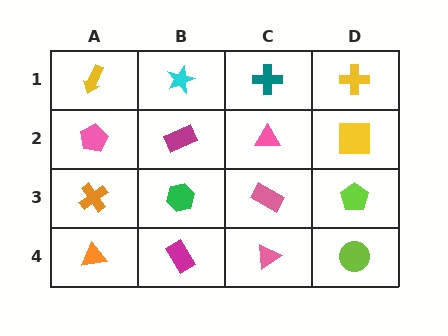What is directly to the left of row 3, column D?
A pink rectangle.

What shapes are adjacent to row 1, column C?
A pink triangle (row 2, column C), a cyan star (row 1, column B), a yellow cross (row 1, column D).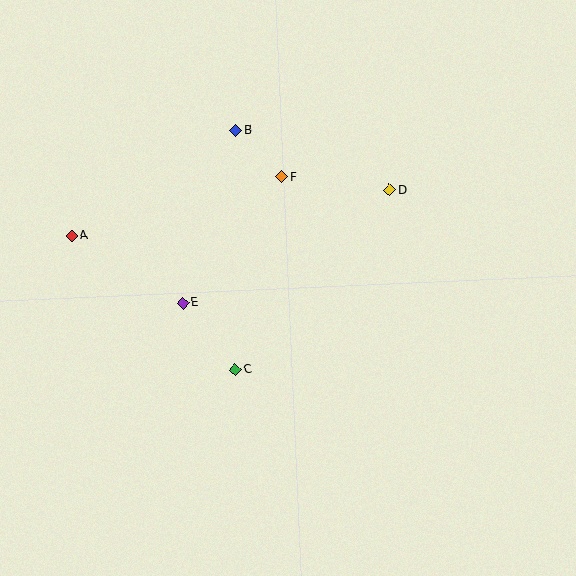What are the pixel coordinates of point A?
Point A is at (72, 236).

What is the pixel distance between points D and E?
The distance between D and E is 236 pixels.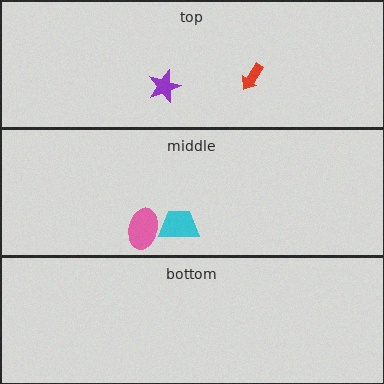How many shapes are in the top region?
2.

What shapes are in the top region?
The red arrow, the purple star.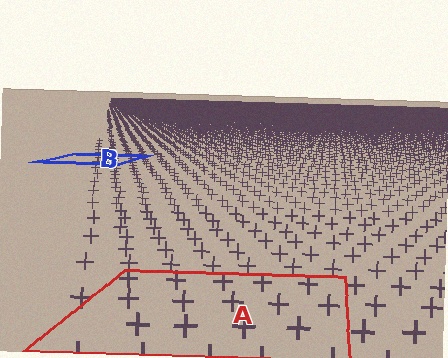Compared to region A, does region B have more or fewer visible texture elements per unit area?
Region B has more texture elements per unit area — they are packed more densely because it is farther away.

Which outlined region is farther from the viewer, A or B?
Region B is farther from the viewer — the texture elements inside it appear smaller and more densely packed.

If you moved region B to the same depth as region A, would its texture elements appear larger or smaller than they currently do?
They would appear larger. At a closer depth, the same texture elements are projected at a bigger on-screen size.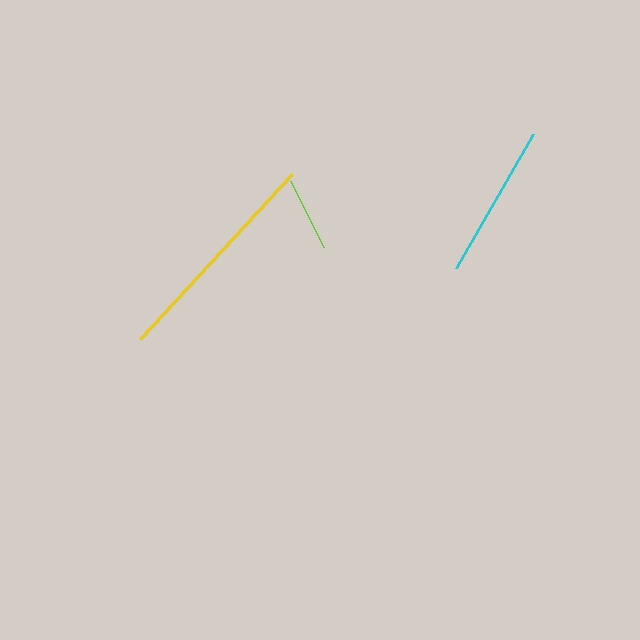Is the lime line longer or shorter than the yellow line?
The yellow line is longer than the lime line.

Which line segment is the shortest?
The lime line is the shortest at approximately 74 pixels.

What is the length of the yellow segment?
The yellow segment is approximately 225 pixels long.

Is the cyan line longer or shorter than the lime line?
The cyan line is longer than the lime line.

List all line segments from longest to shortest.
From longest to shortest: yellow, cyan, lime.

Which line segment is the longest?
The yellow line is the longest at approximately 225 pixels.